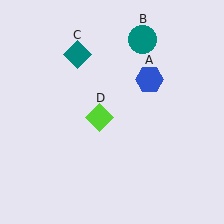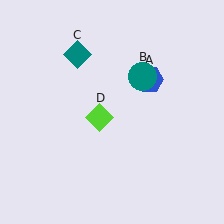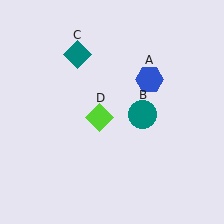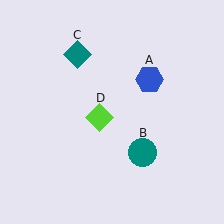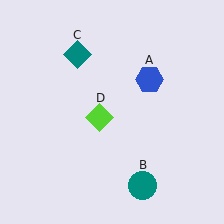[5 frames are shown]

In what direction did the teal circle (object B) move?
The teal circle (object B) moved down.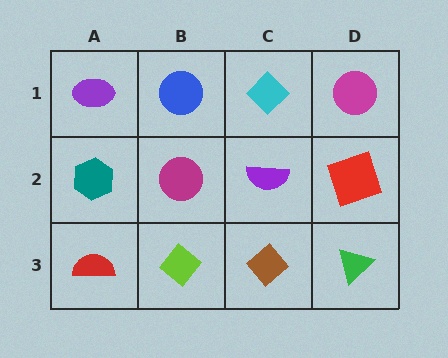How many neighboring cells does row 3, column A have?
2.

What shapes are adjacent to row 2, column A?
A purple ellipse (row 1, column A), a red semicircle (row 3, column A), a magenta circle (row 2, column B).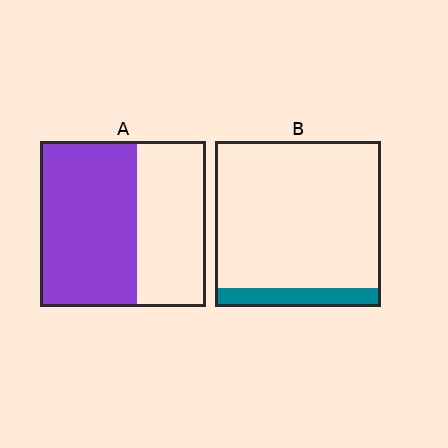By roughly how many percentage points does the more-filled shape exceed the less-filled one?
By roughly 45 percentage points (A over B).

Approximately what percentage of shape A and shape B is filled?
A is approximately 60% and B is approximately 10%.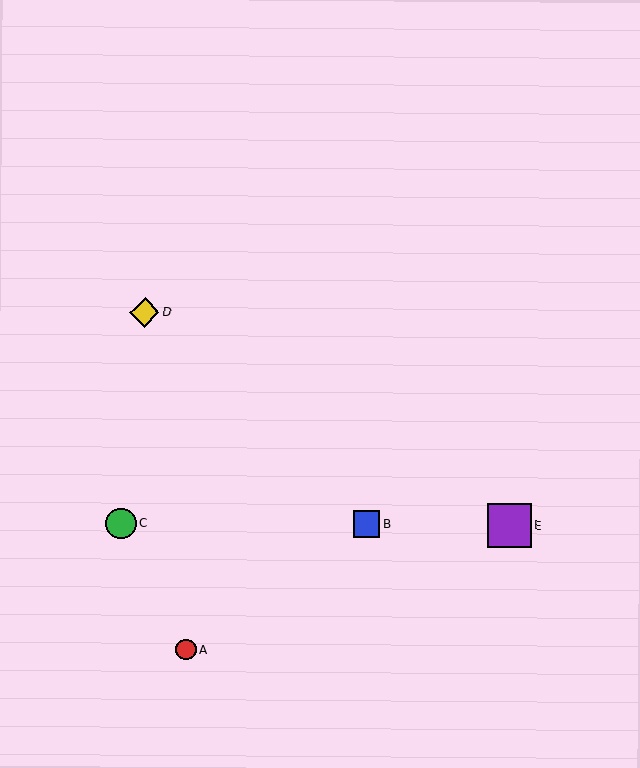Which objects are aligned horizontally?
Objects B, C, E are aligned horizontally.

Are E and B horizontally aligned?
Yes, both are at y≈526.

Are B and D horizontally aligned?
No, B is at y≈525 and D is at y≈312.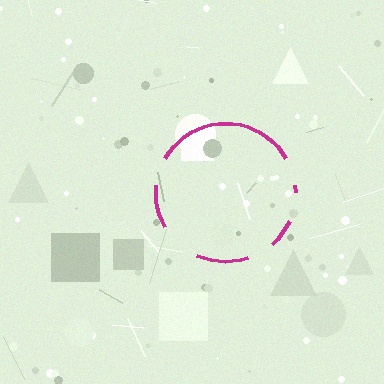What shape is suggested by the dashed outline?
The dashed outline suggests a circle.